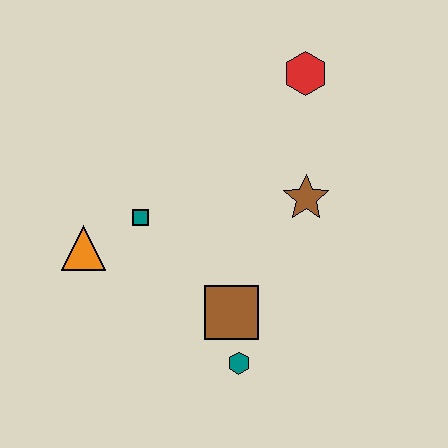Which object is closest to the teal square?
The orange triangle is closest to the teal square.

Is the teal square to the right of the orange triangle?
Yes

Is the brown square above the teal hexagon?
Yes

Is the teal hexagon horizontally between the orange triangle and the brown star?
Yes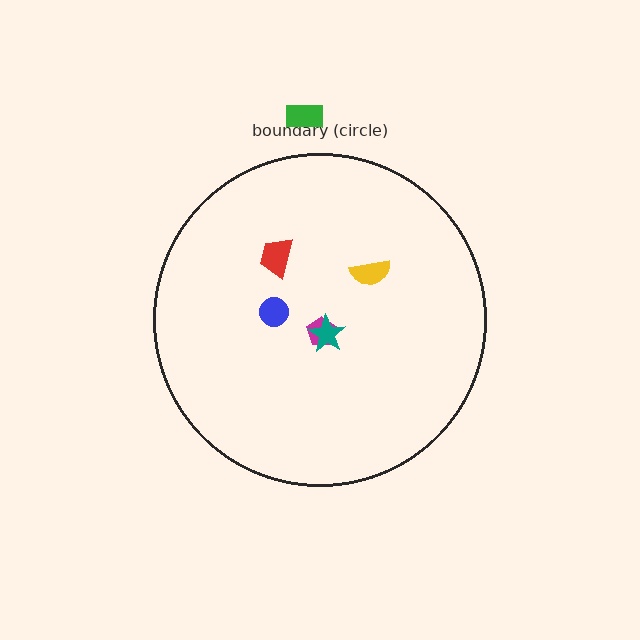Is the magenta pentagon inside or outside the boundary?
Inside.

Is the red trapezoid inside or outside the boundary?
Inside.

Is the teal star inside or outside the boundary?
Inside.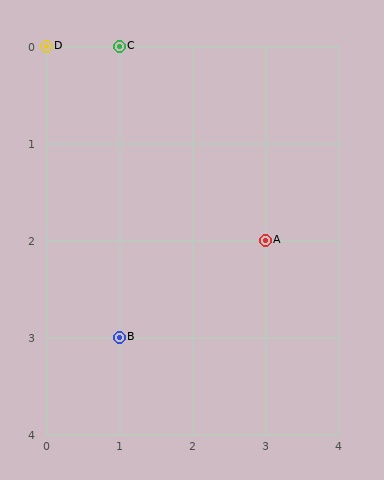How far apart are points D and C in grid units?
Points D and C are 1 column apart.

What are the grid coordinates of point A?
Point A is at grid coordinates (3, 2).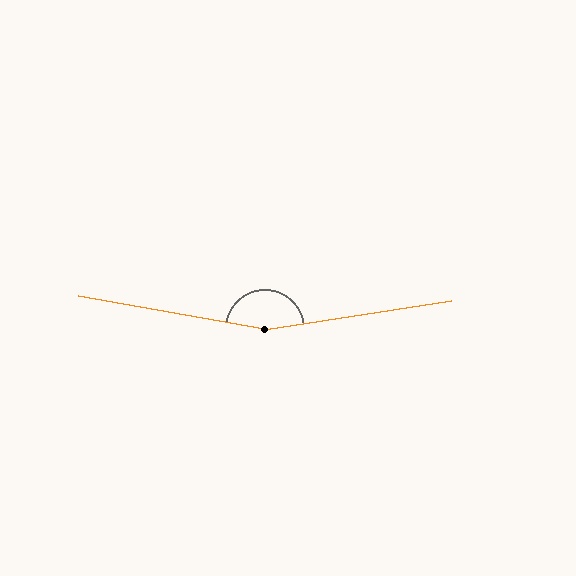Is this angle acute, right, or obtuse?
It is obtuse.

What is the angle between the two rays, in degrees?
Approximately 161 degrees.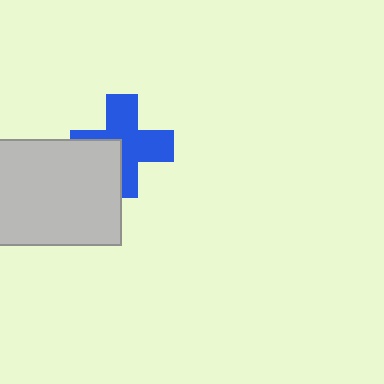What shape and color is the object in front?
The object in front is a light gray rectangle.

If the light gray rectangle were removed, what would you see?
You would see the complete blue cross.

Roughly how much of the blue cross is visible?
Most of it is visible (roughly 69%).